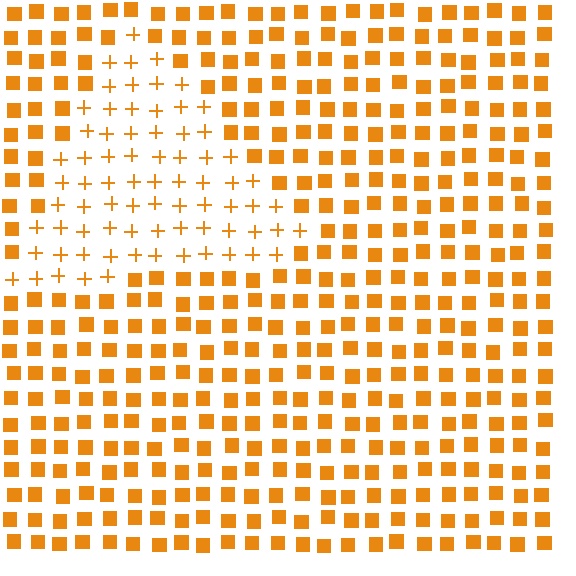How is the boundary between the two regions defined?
The boundary is defined by a change in element shape: plus signs inside vs. squares outside. All elements share the same color and spacing.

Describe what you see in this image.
The image is filled with small orange elements arranged in a uniform grid. A triangle-shaped region contains plus signs, while the surrounding area contains squares. The boundary is defined purely by the change in element shape.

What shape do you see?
I see a triangle.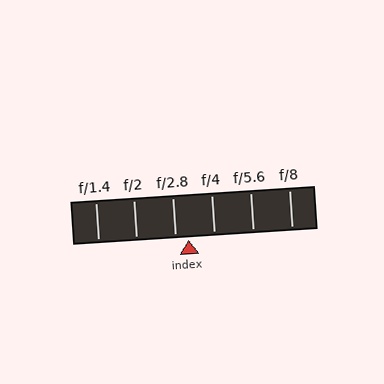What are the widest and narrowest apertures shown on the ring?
The widest aperture shown is f/1.4 and the narrowest is f/8.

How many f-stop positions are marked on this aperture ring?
There are 6 f-stop positions marked.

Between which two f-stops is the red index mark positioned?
The index mark is between f/2.8 and f/4.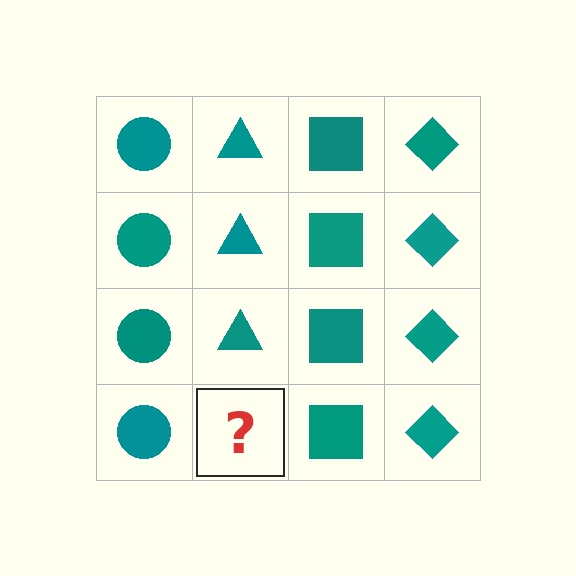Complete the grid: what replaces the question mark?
The question mark should be replaced with a teal triangle.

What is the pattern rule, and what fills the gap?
The rule is that each column has a consistent shape. The gap should be filled with a teal triangle.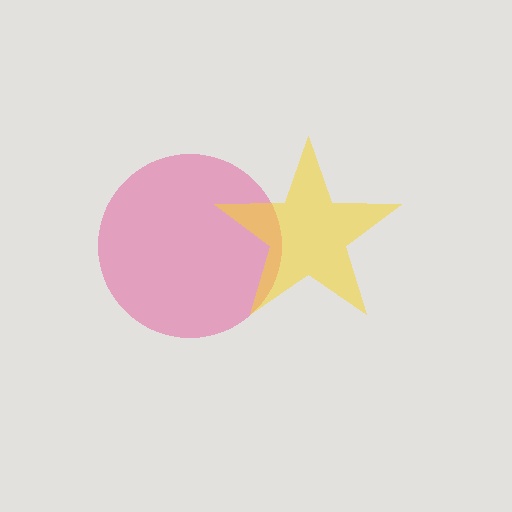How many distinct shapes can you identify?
There are 2 distinct shapes: a pink circle, a yellow star.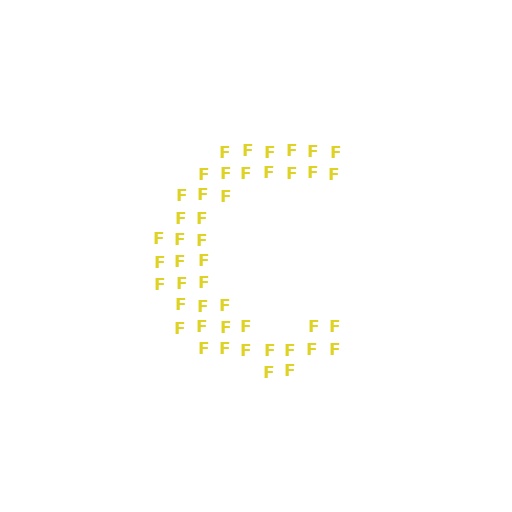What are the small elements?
The small elements are letter F's.